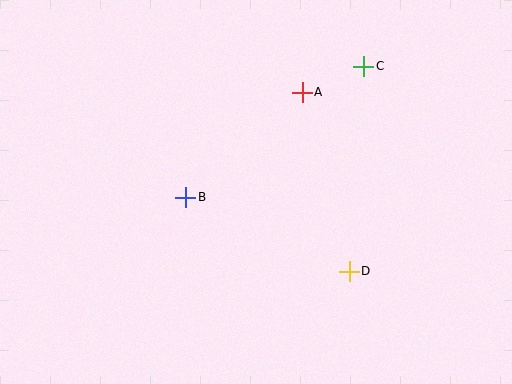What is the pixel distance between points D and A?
The distance between D and A is 185 pixels.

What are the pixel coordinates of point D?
Point D is at (349, 271).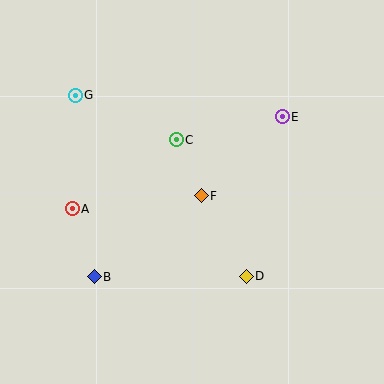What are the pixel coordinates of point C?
Point C is at (176, 140).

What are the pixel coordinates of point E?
Point E is at (282, 117).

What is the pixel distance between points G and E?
The distance between G and E is 208 pixels.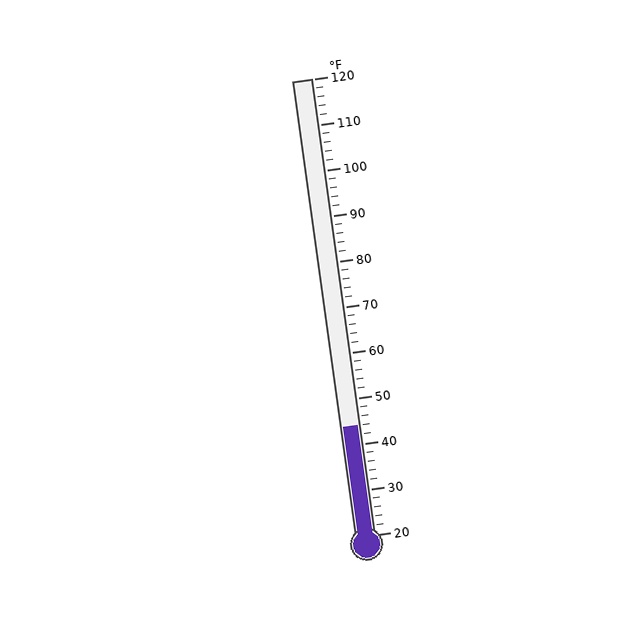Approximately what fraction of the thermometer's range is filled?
The thermometer is filled to approximately 25% of its range.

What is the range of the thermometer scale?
The thermometer scale ranges from 20°F to 120°F.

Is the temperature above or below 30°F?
The temperature is above 30°F.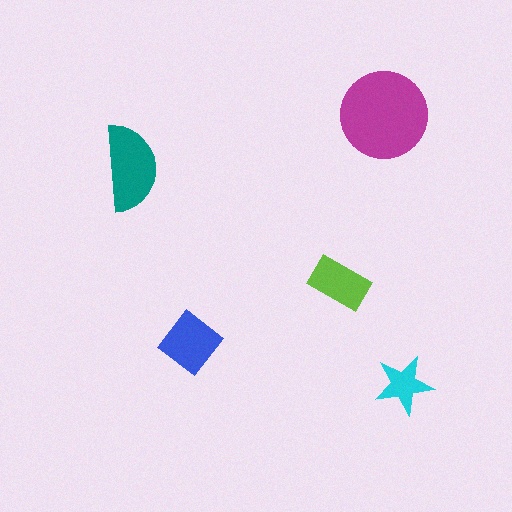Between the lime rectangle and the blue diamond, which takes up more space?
The blue diamond.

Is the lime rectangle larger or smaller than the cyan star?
Larger.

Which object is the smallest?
The cyan star.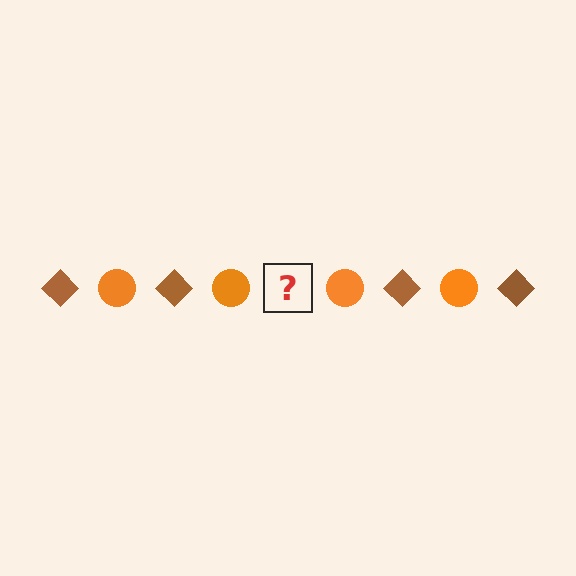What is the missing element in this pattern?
The missing element is a brown diamond.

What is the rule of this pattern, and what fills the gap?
The rule is that the pattern alternates between brown diamond and orange circle. The gap should be filled with a brown diamond.